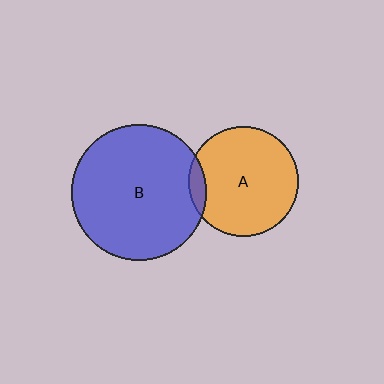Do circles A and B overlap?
Yes.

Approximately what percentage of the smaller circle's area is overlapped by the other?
Approximately 10%.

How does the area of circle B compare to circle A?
Approximately 1.5 times.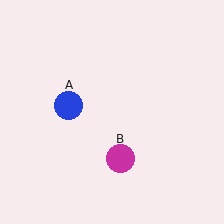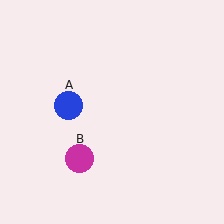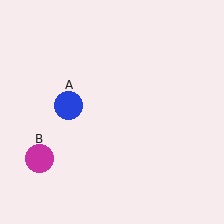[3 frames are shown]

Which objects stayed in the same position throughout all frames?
Blue circle (object A) remained stationary.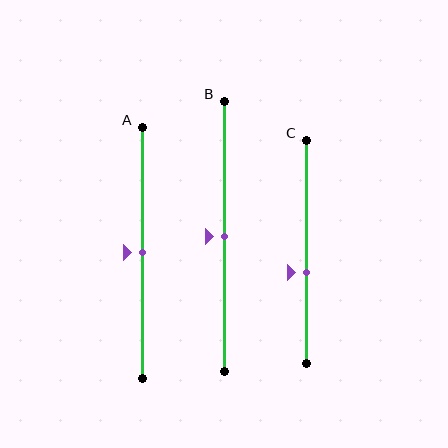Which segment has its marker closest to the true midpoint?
Segment A has its marker closest to the true midpoint.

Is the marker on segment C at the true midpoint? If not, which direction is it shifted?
No, the marker on segment C is shifted downward by about 9% of the segment length.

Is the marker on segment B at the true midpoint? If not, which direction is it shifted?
Yes, the marker on segment B is at the true midpoint.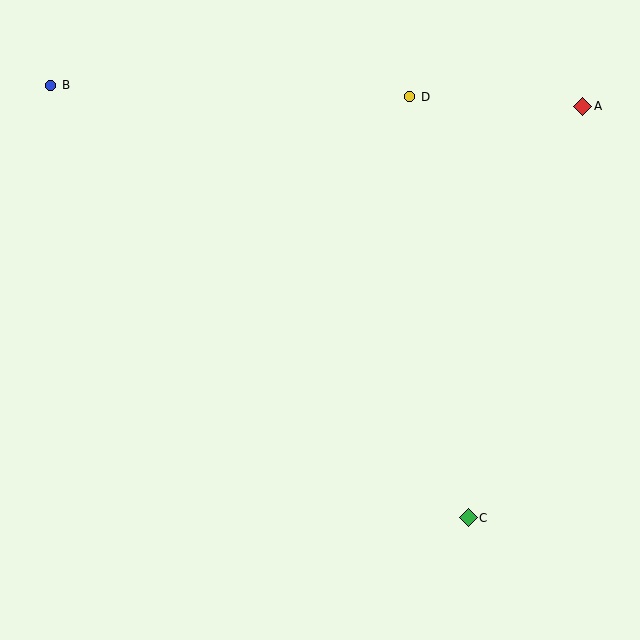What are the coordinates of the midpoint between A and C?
The midpoint between A and C is at (525, 312).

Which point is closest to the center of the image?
Point D at (410, 97) is closest to the center.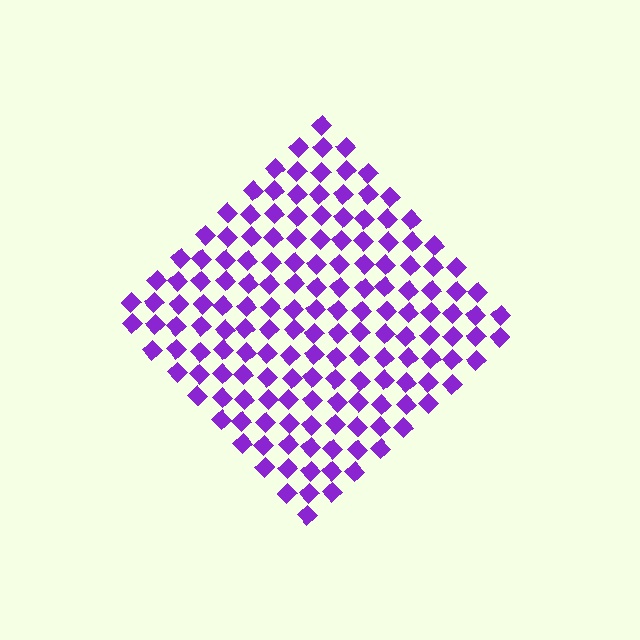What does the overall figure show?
The overall figure shows a diamond.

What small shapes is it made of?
It is made of small diamonds.